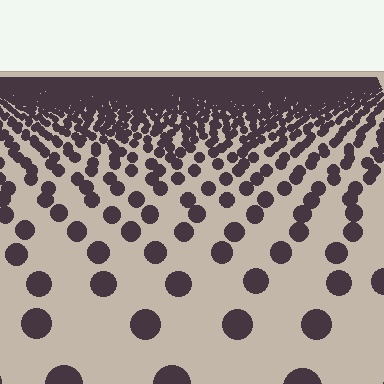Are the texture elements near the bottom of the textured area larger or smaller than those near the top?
Larger. Near the bottom, elements are closer to the viewer and appear at a bigger on-screen size.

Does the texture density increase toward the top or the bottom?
Density increases toward the top.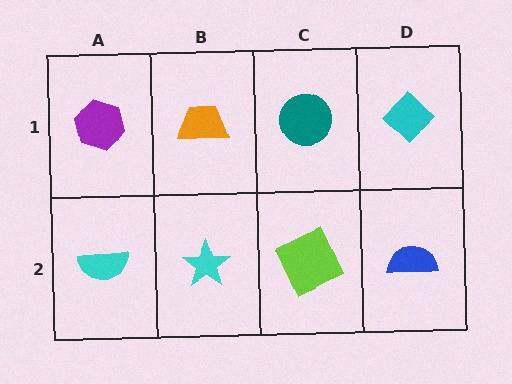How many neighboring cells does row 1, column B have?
3.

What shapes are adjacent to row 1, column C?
A lime square (row 2, column C), an orange trapezoid (row 1, column B), a cyan diamond (row 1, column D).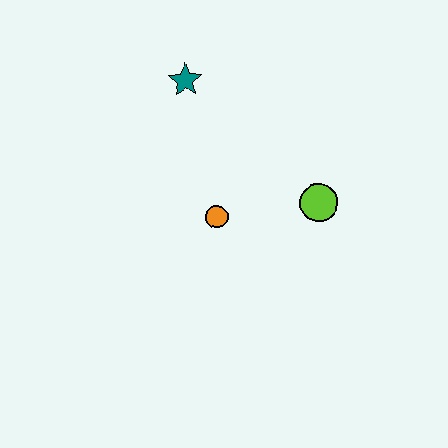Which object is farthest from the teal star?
The lime circle is farthest from the teal star.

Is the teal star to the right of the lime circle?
No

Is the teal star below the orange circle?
No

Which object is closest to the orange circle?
The lime circle is closest to the orange circle.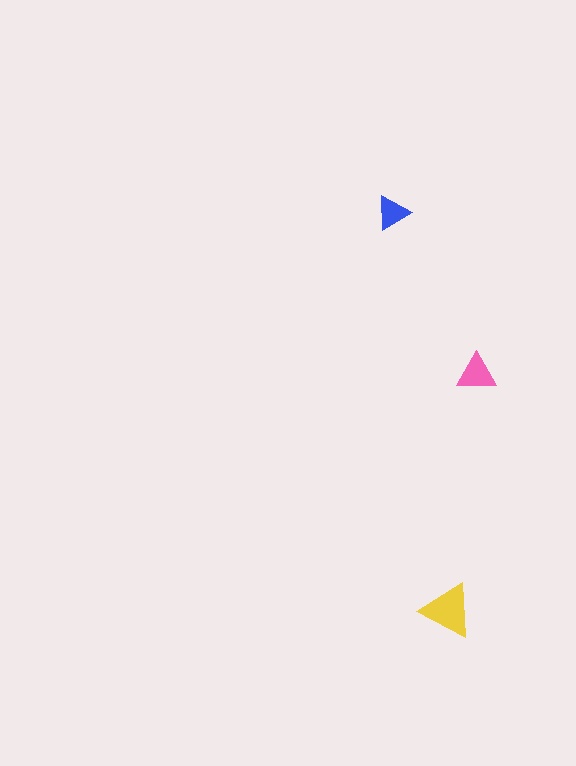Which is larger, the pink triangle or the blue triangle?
The pink one.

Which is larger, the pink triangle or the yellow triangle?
The yellow one.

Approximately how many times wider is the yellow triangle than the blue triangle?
About 1.5 times wider.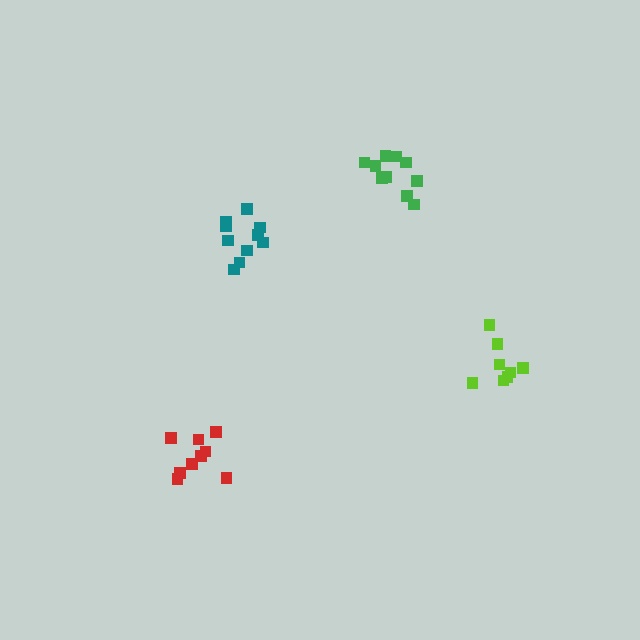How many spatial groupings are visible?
There are 4 spatial groupings.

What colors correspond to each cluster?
The clusters are colored: red, teal, green, lime.